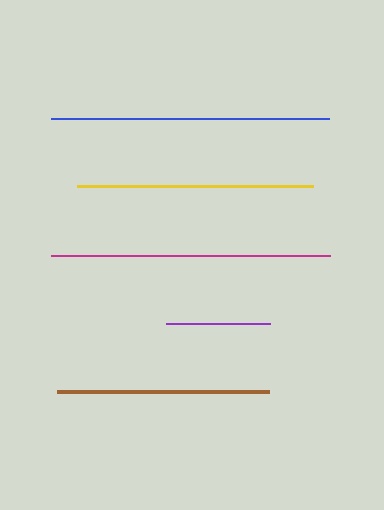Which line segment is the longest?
The magenta line is the longest at approximately 279 pixels.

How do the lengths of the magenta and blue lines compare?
The magenta and blue lines are approximately the same length.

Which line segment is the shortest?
The purple line is the shortest at approximately 104 pixels.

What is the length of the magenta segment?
The magenta segment is approximately 279 pixels long.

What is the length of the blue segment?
The blue segment is approximately 278 pixels long.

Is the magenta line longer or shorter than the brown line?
The magenta line is longer than the brown line.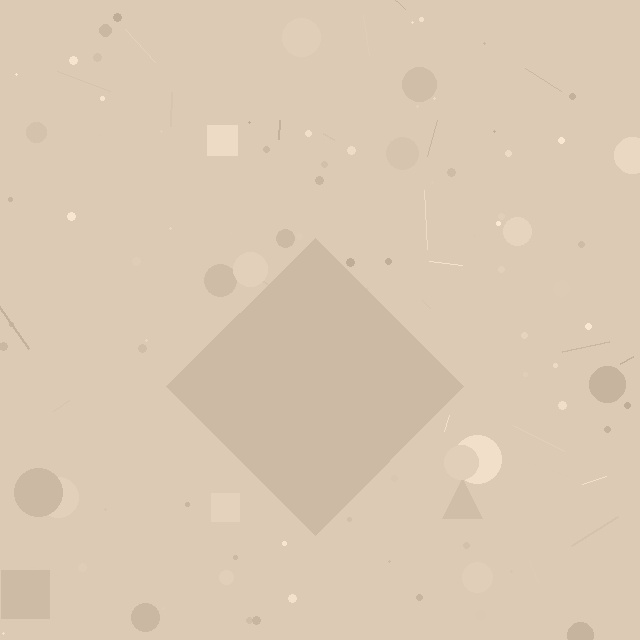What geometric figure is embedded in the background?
A diamond is embedded in the background.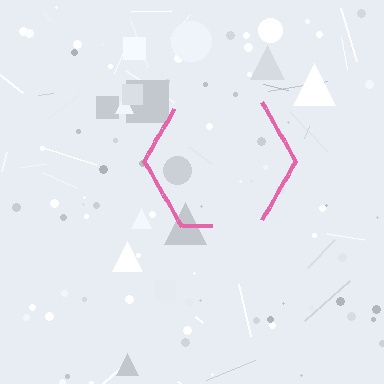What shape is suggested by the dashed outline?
The dashed outline suggests a hexagon.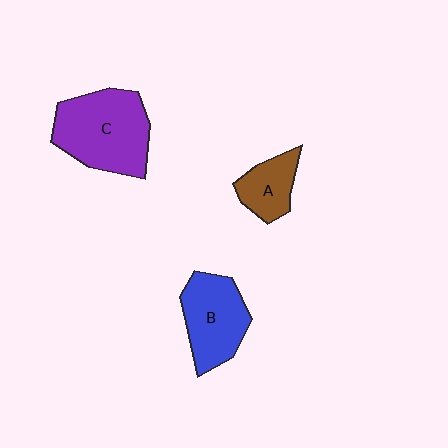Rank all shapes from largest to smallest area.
From largest to smallest: C (purple), B (blue), A (brown).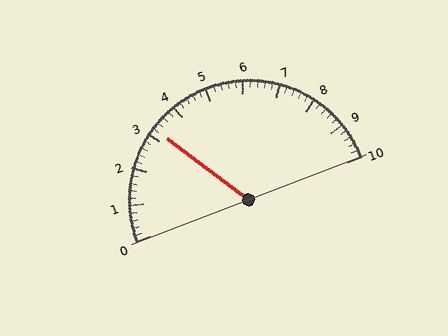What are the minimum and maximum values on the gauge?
The gauge ranges from 0 to 10.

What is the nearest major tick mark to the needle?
The nearest major tick mark is 3.